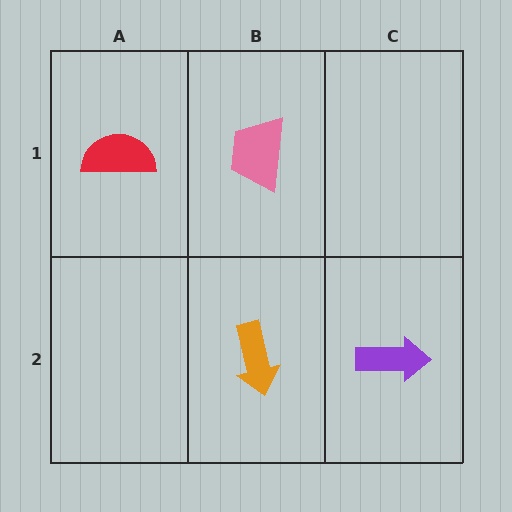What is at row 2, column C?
A purple arrow.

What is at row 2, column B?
An orange arrow.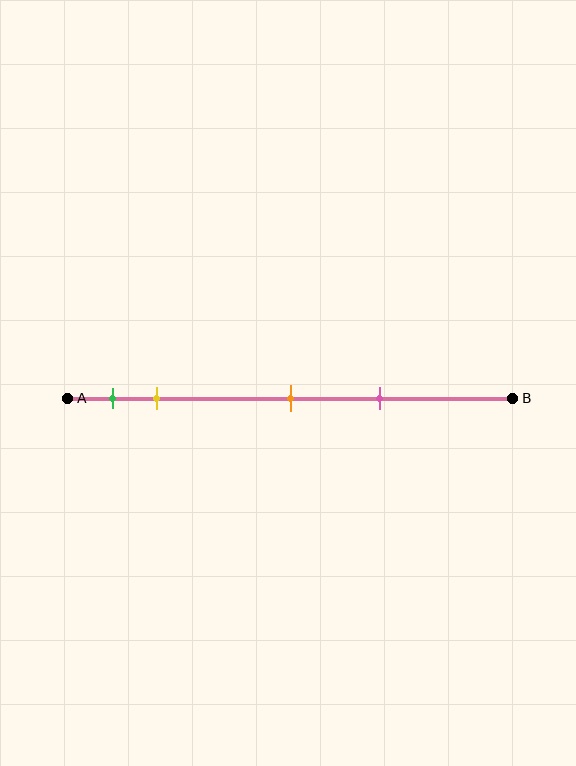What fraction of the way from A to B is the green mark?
The green mark is approximately 10% (0.1) of the way from A to B.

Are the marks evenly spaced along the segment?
No, the marks are not evenly spaced.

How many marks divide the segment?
There are 4 marks dividing the segment.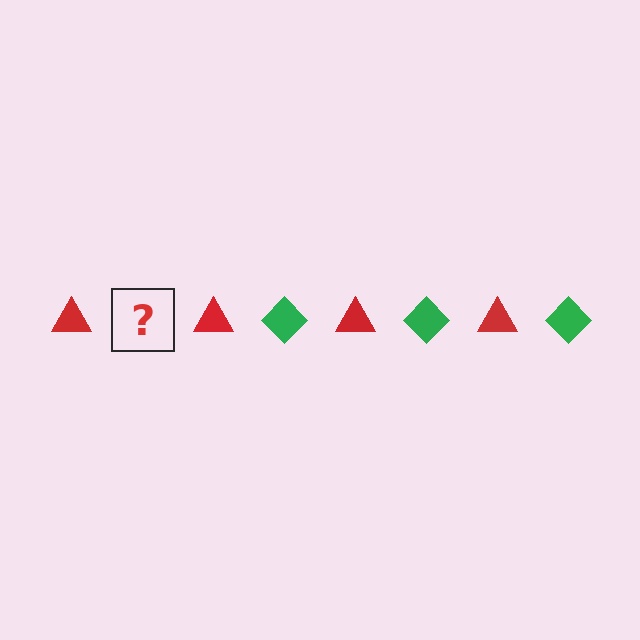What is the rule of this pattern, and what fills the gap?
The rule is that the pattern alternates between red triangle and green diamond. The gap should be filled with a green diamond.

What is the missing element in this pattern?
The missing element is a green diamond.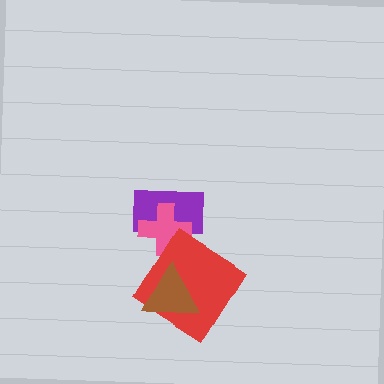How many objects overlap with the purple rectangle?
1 object overlaps with the purple rectangle.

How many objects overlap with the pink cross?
1 object overlaps with the pink cross.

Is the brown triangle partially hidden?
No, no other shape covers it.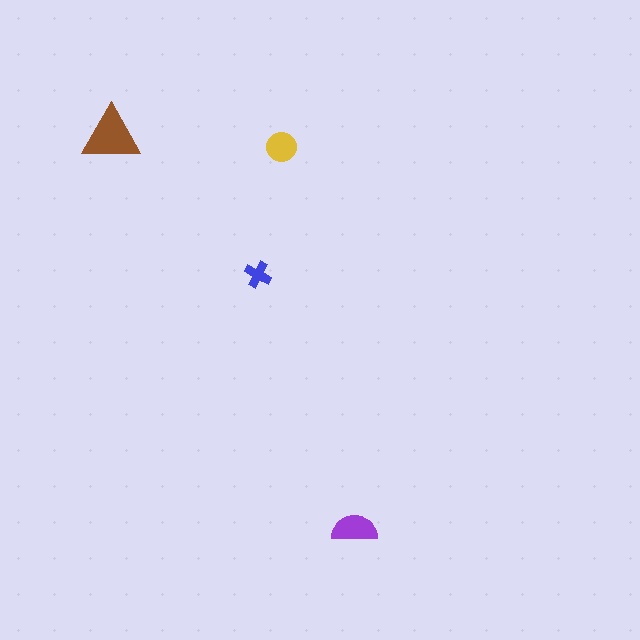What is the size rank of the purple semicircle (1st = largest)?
2nd.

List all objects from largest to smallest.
The brown triangle, the purple semicircle, the yellow circle, the blue cross.